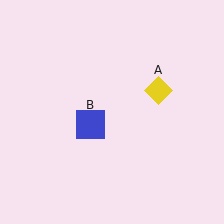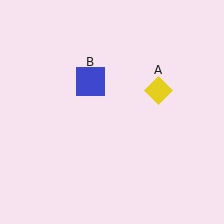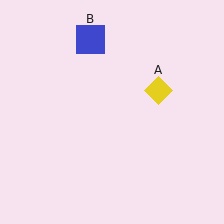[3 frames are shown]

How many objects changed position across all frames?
1 object changed position: blue square (object B).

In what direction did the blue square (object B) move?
The blue square (object B) moved up.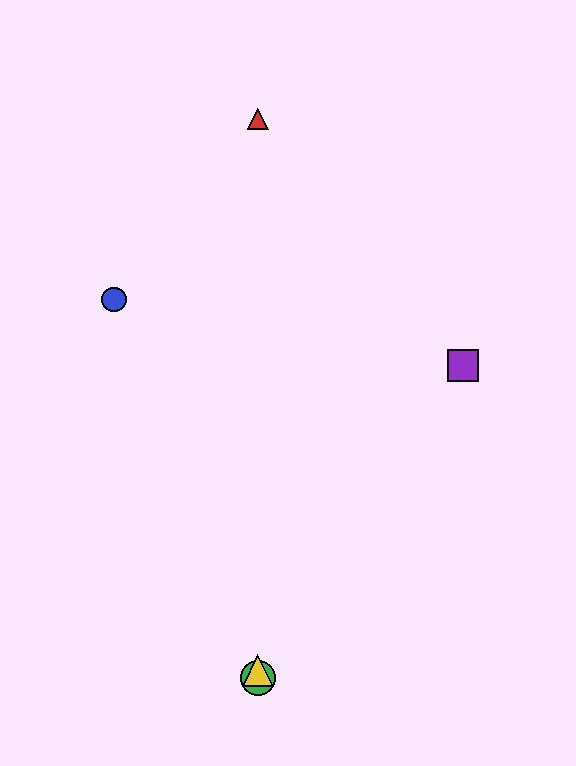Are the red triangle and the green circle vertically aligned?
Yes, both are at x≈258.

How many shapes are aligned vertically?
3 shapes (the red triangle, the green circle, the yellow triangle) are aligned vertically.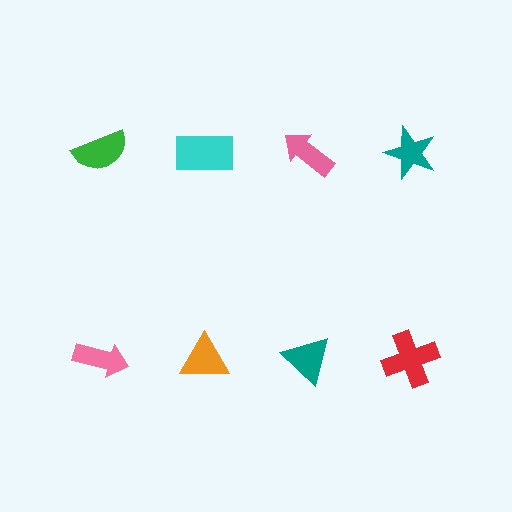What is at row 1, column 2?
A cyan rectangle.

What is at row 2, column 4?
A red cross.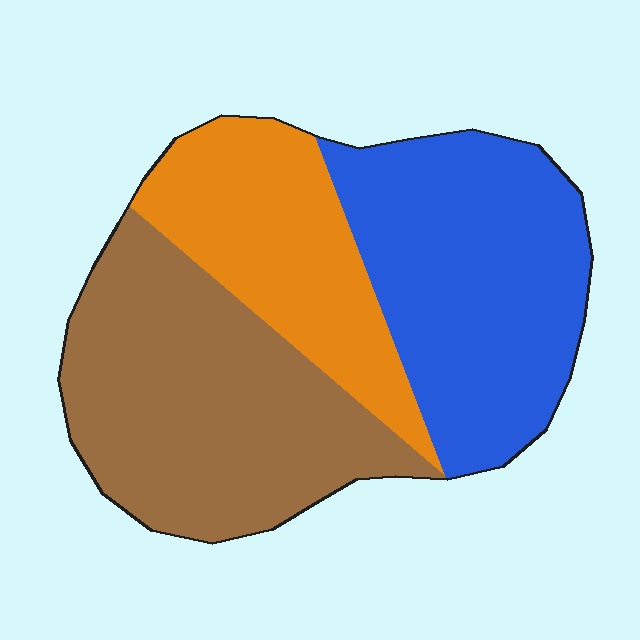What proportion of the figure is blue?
Blue covers about 35% of the figure.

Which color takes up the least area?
Orange, at roughly 25%.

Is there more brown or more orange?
Brown.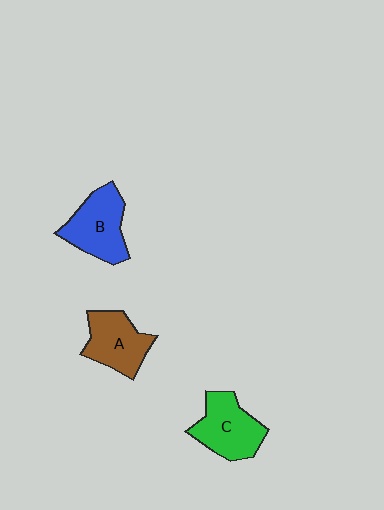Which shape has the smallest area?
Shape A (brown).